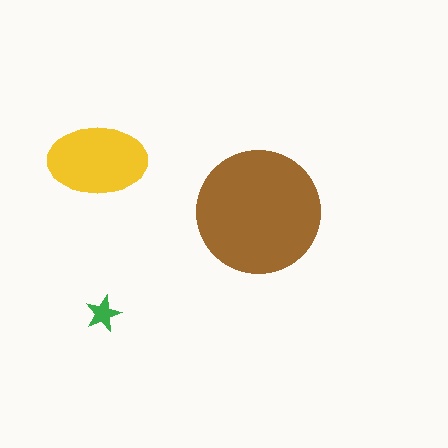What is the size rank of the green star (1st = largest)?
3rd.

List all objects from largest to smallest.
The brown circle, the yellow ellipse, the green star.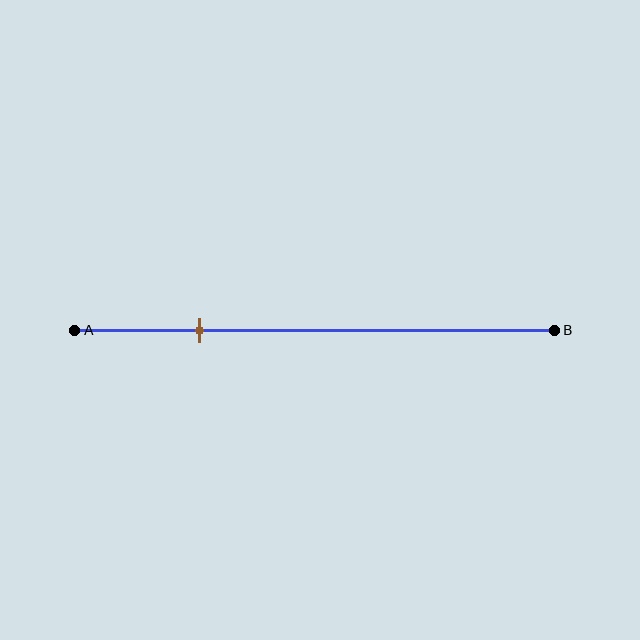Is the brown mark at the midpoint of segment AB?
No, the mark is at about 25% from A, not at the 50% midpoint.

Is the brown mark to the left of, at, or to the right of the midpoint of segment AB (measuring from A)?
The brown mark is to the left of the midpoint of segment AB.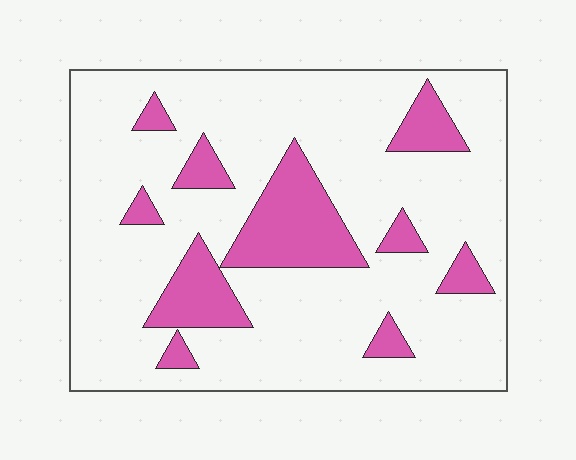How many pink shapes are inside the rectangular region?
10.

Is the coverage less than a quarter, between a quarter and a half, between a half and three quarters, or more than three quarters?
Less than a quarter.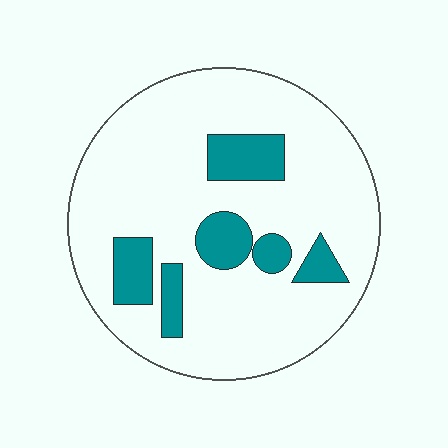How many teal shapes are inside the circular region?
6.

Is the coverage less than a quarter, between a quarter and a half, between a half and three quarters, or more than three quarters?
Less than a quarter.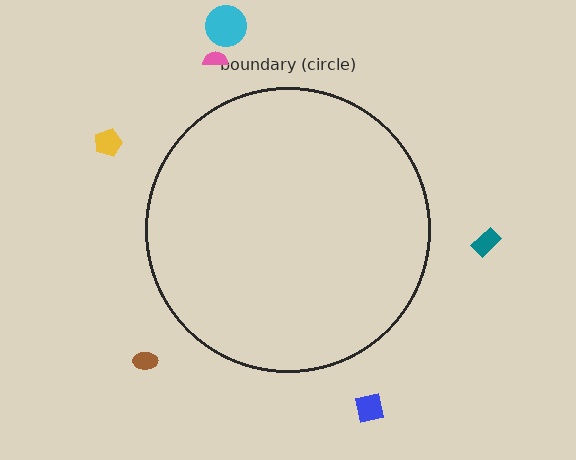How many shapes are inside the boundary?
0 inside, 6 outside.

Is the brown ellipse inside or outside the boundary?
Outside.